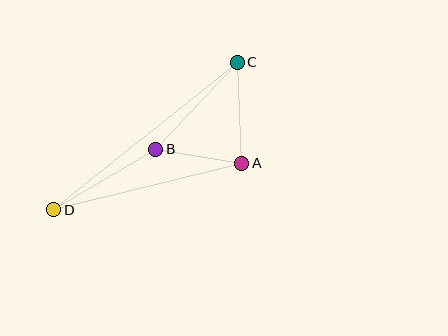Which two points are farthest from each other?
Points C and D are farthest from each other.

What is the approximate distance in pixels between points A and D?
The distance between A and D is approximately 194 pixels.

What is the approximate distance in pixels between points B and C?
The distance between B and C is approximately 119 pixels.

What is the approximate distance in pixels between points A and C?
The distance between A and C is approximately 101 pixels.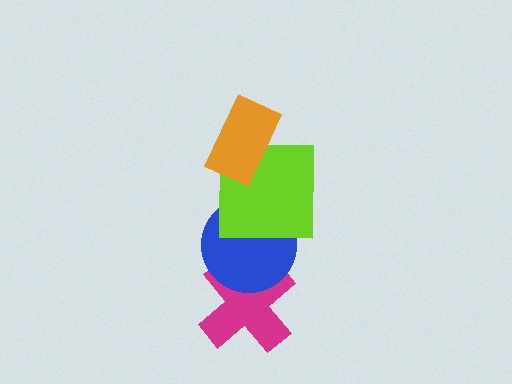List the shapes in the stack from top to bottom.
From top to bottom: the orange rectangle, the lime square, the blue circle, the magenta cross.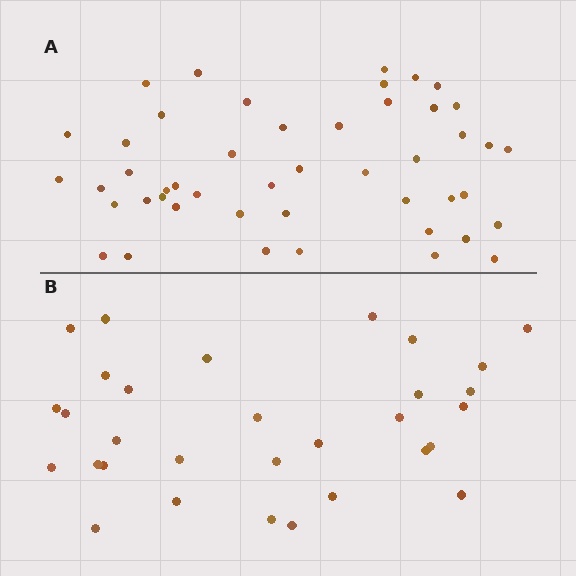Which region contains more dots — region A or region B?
Region A (the top region) has more dots.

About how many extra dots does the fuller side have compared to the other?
Region A has approximately 15 more dots than region B.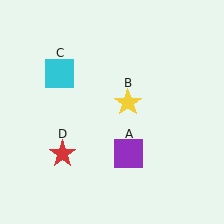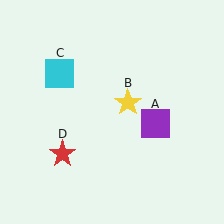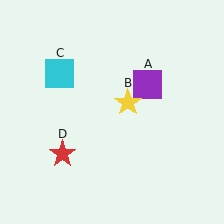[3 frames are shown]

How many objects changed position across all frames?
1 object changed position: purple square (object A).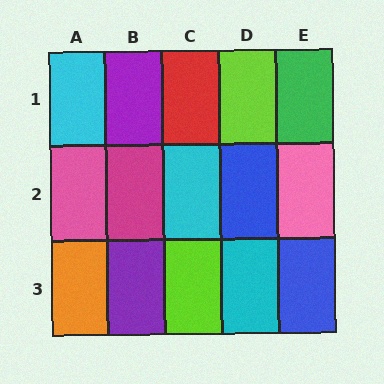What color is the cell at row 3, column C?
Lime.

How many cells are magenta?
1 cell is magenta.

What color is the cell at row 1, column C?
Red.